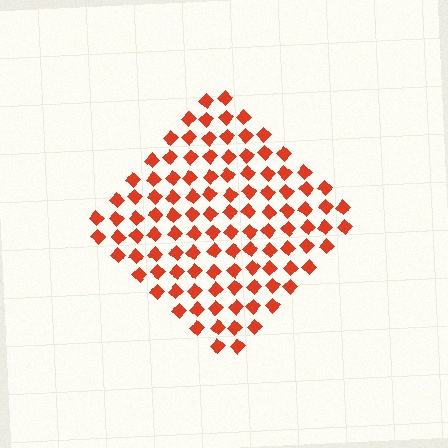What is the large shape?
The large shape is a diamond.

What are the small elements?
The small elements are diamonds.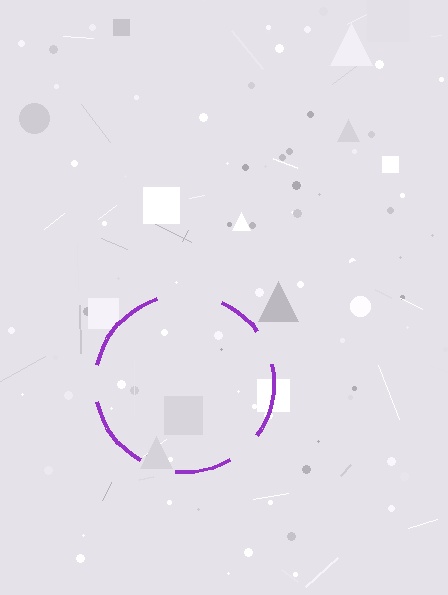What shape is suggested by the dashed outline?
The dashed outline suggests a circle.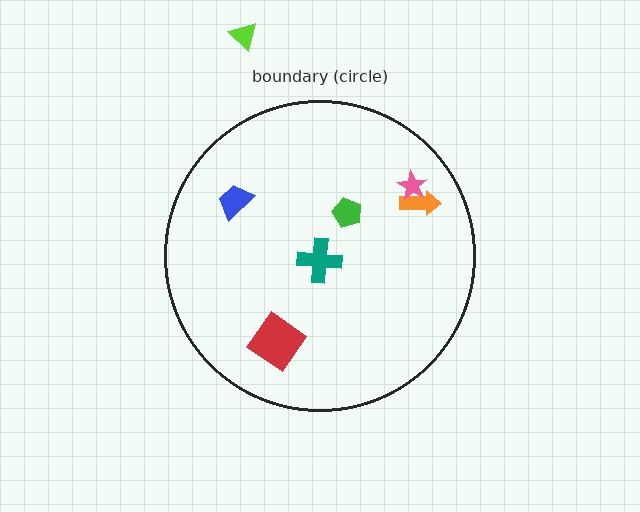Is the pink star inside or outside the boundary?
Inside.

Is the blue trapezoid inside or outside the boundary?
Inside.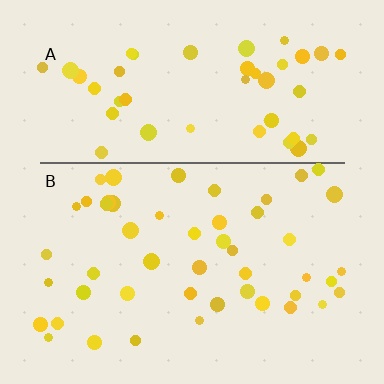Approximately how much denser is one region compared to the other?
Approximately 1.0× — region B over region A.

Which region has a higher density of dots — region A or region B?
B (the bottom).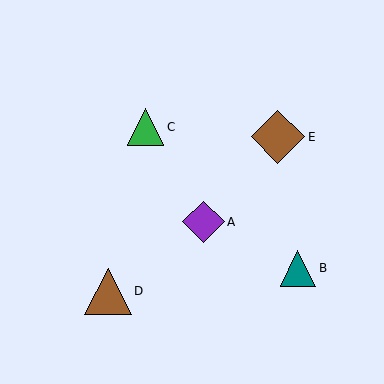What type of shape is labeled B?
Shape B is a teal triangle.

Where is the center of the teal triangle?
The center of the teal triangle is at (298, 268).